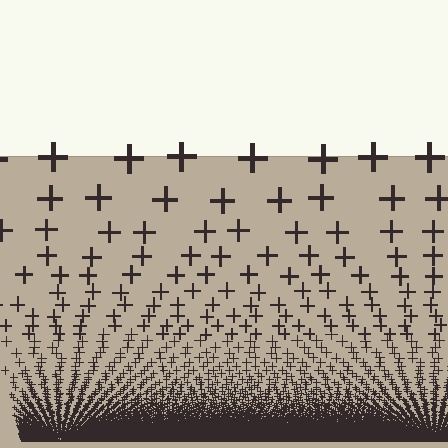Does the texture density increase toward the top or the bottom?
Density increases toward the bottom.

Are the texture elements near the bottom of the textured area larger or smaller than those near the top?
Smaller. The gradient is inverted — elements near the bottom are smaller and denser.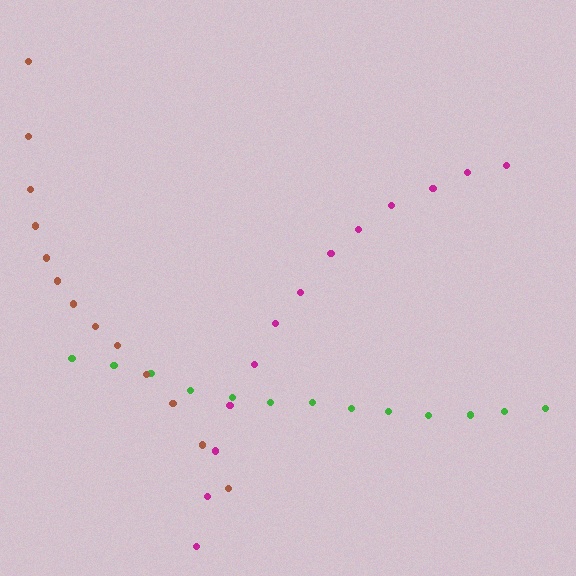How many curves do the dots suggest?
There are 3 distinct paths.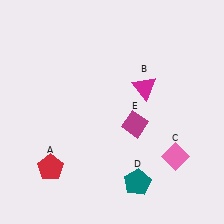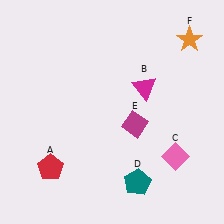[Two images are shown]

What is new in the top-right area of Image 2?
An orange star (F) was added in the top-right area of Image 2.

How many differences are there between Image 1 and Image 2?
There is 1 difference between the two images.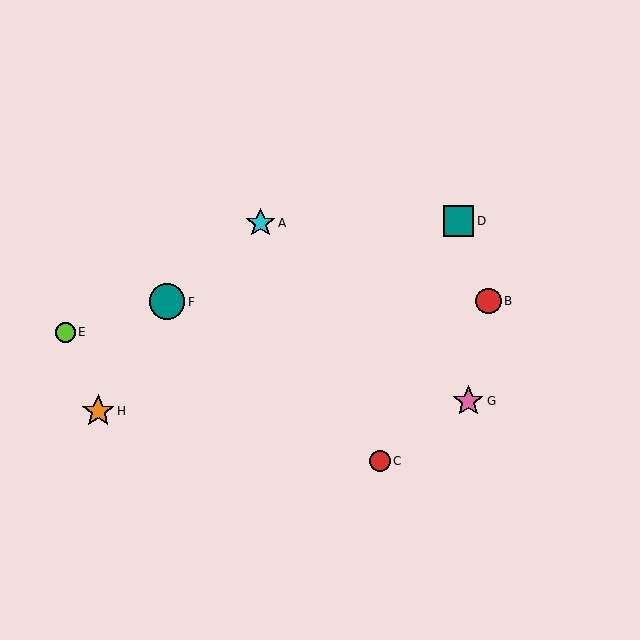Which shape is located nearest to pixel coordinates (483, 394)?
The pink star (labeled G) at (468, 401) is nearest to that location.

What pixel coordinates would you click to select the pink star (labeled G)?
Click at (468, 401) to select the pink star G.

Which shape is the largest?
The teal circle (labeled F) is the largest.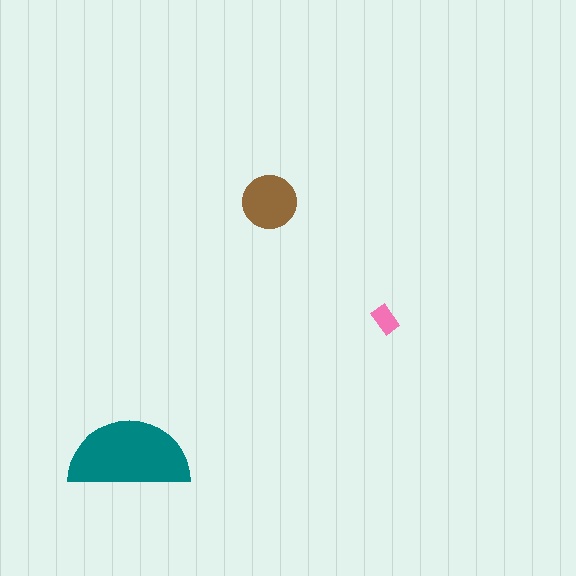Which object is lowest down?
The teal semicircle is bottommost.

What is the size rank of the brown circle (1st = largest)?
2nd.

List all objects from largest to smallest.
The teal semicircle, the brown circle, the pink rectangle.